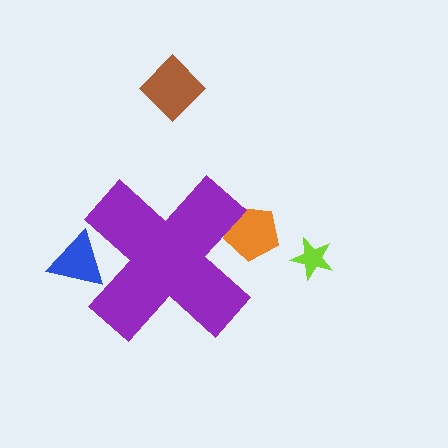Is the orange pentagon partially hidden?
Yes, the orange pentagon is partially hidden behind the purple cross.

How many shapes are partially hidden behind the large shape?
2 shapes are partially hidden.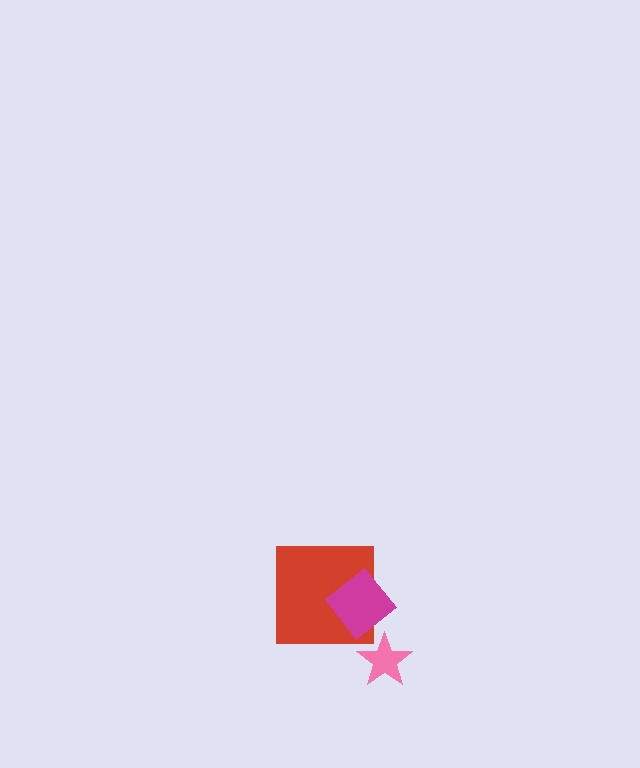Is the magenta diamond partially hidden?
No, no other shape covers it.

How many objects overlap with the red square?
1 object overlaps with the red square.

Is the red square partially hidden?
Yes, it is partially covered by another shape.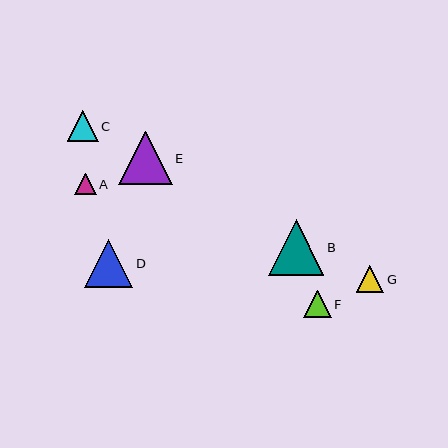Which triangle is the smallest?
Triangle A is the smallest with a size of approximately 21 pixels.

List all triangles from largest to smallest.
From largest to smallest: B, E, D, C, G, F, A.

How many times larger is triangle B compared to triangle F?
Triangle B is approximately 2.0 times the size of triangle F.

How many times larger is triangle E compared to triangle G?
Triangle E is approximately 1.9 times the size of triangle G.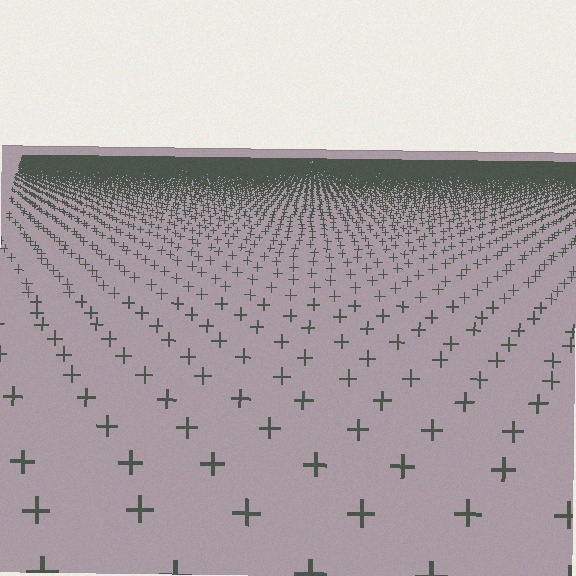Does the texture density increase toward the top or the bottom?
Density increases toward the top.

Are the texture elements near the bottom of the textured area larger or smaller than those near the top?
Larger. Near the bottom, elements are closer to the viewer and appear at a bigger on-screen size.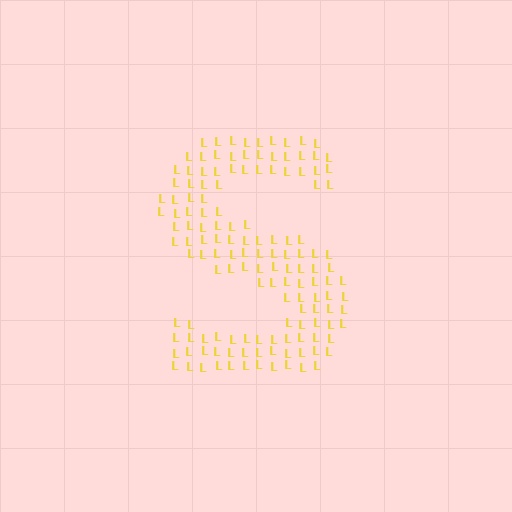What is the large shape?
The large shape is the letter S.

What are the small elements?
The small elements are letter L's.